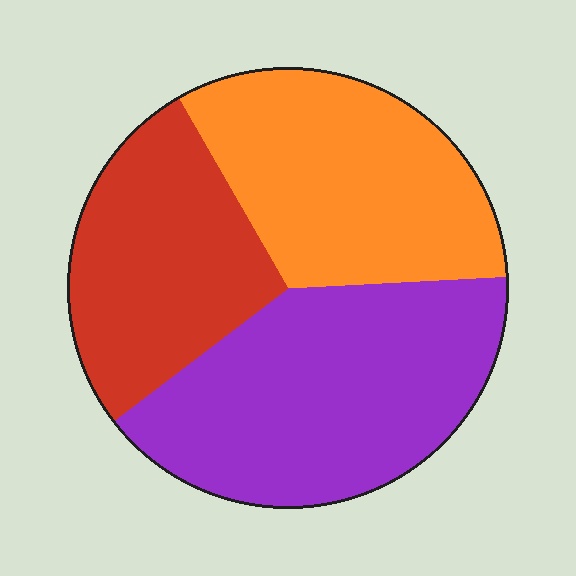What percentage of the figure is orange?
Orange covers about 35% of the figure.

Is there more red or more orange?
Orange.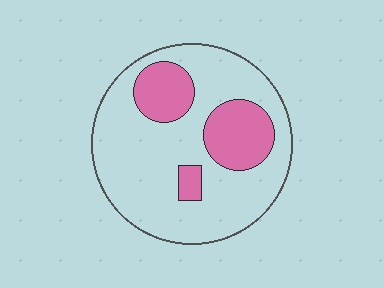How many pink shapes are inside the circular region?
3.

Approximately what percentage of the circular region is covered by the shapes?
Approximately 25%.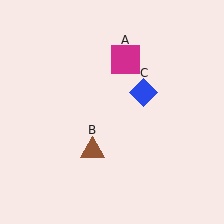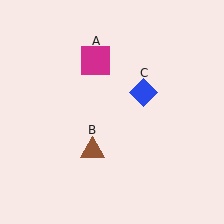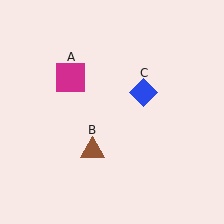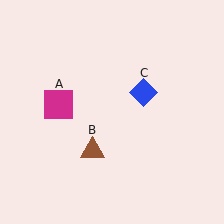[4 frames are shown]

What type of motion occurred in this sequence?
The magenta square (object A) rotated counterclockwise around the center of the scene.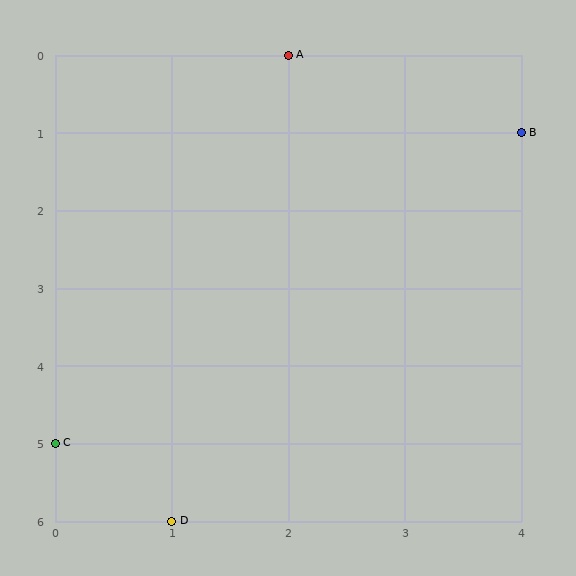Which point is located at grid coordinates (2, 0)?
Point A is at (2, 0).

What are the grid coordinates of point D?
Point D is at grid coordinates (1, 6).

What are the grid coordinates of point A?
Point A is at grid coordinates (2, 0).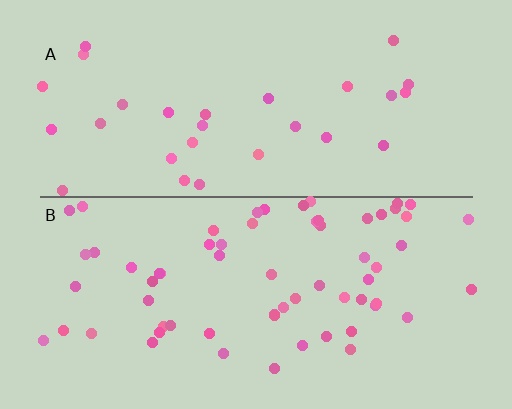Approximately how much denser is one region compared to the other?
Approximately 2.2× — region B over region A.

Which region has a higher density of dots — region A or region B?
B (the bottom).